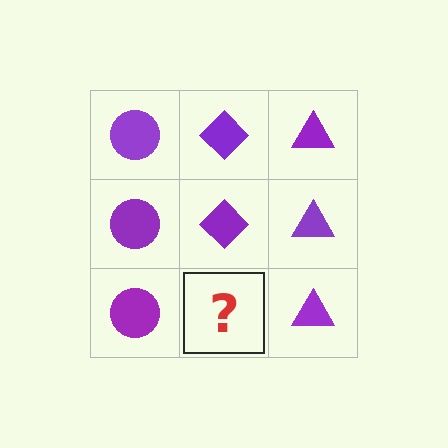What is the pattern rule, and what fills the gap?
The rule is that each column has a consistent shape. The gap should be filled with a purple diamond.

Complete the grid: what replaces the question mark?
The question mark should be replaced with a purple diamond.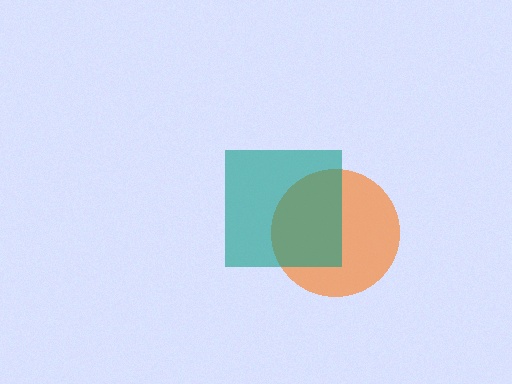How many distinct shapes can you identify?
There are 2 distinct shapes: an orange circle, a teal square.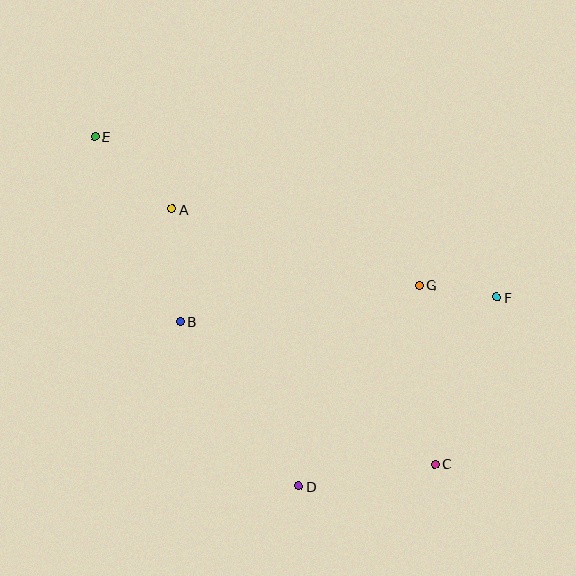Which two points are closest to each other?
Points F and G are closest to each other.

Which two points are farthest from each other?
Points C and E are farthest from each other.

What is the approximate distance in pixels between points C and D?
The distance between C and D is approximately 138 pixels.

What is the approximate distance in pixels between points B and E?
The distance between B and E is approximately 203 pixels.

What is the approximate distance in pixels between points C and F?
The distance between C and F is approximately 178 pixels.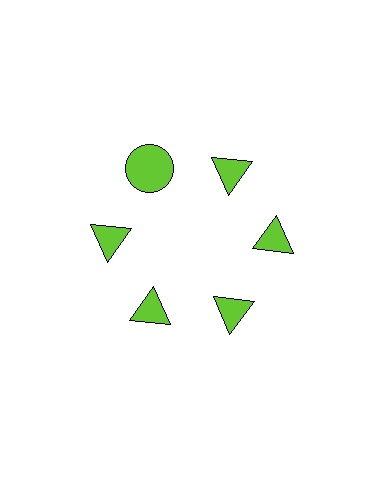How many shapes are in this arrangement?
There are 6 shapes arranged in a ring pattern.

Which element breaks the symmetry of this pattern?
The lime circle at roughly the 11 o'clock position breaks the symmetry. All other shapes are lime triangles.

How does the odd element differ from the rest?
It has a different shape: circle instead of triangle.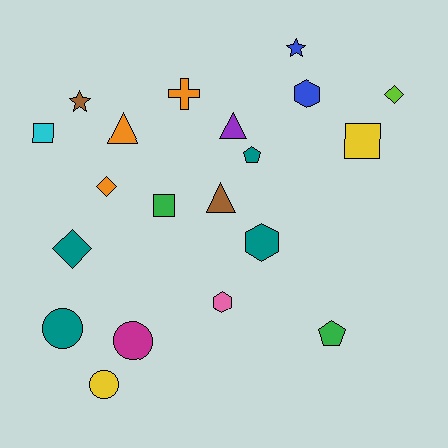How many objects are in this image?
There are 20 objects.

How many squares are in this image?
There are 3 squares.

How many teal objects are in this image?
There are 4 teal objects.